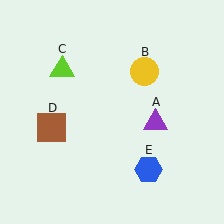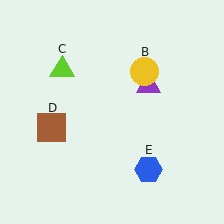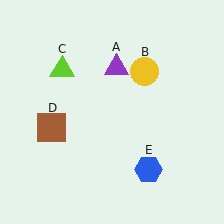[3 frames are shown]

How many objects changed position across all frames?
1 object changed position: purple triangle (object A).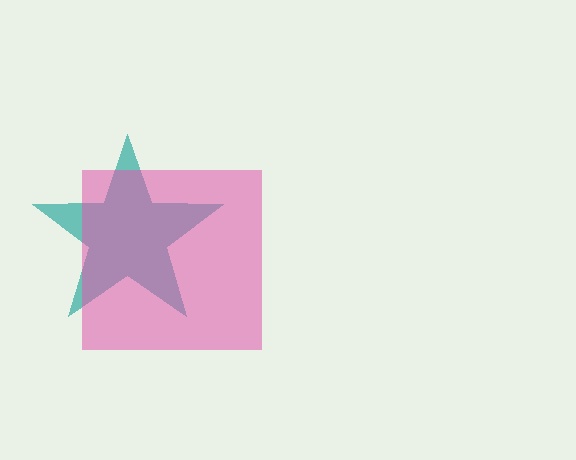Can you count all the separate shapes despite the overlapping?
Yes, there are 2 separate shapes.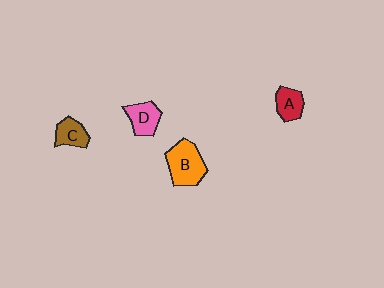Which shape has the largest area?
Shape B (orange).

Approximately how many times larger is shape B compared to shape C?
Approximately 1.7 times.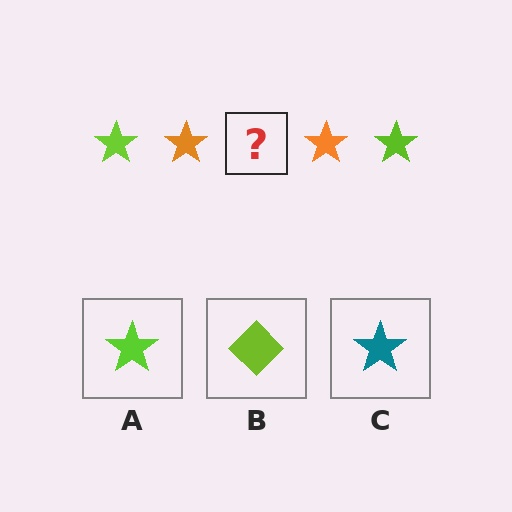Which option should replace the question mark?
Option A.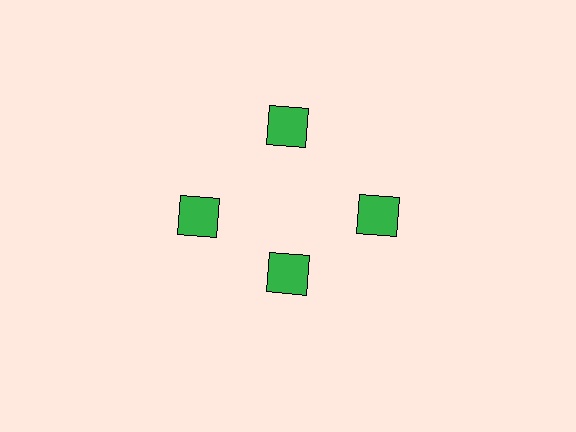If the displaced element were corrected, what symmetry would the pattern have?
It would have 4-fold rotational symmetry — the pattern would map onto itself every 90 degrees.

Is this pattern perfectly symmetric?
No. The 4 green squares are arranged in a ring, but one element near the 6 o'clock position is pulled inward toward the center, breaking the 4-fold rotational symmetry.